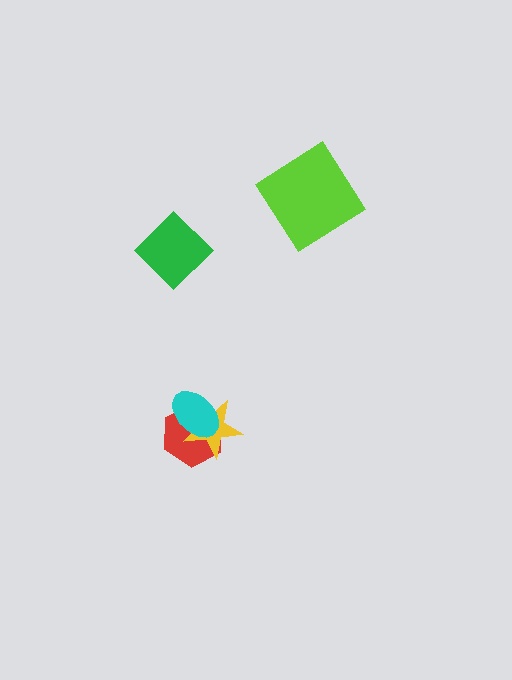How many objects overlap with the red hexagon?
2 objects overlap with the red hexagon.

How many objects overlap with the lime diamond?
0 objects overlap with the lime diamond.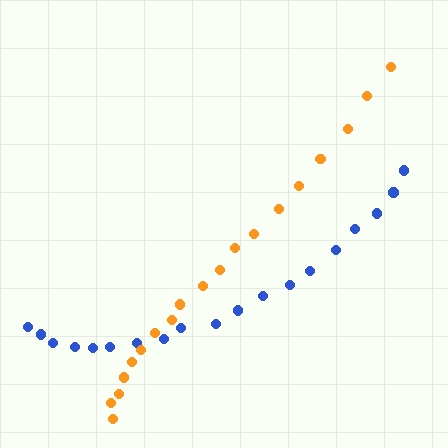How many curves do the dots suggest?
There are 2 distinct paths.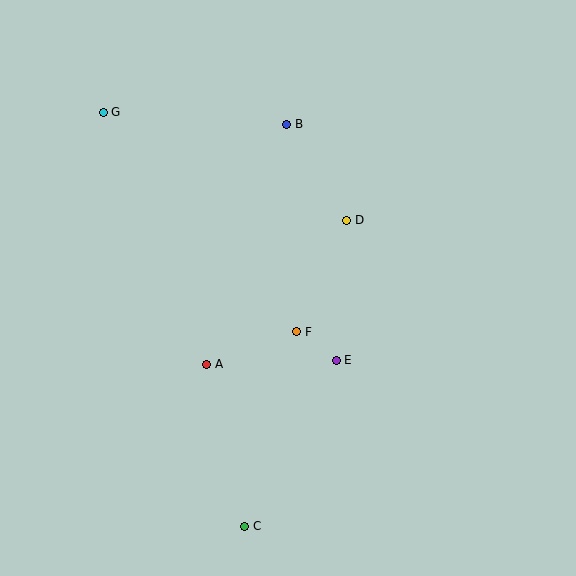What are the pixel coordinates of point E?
Point E is at (336, 360).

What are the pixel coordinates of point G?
Point G is at (103, 112).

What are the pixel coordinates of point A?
Point A is at (207, 364).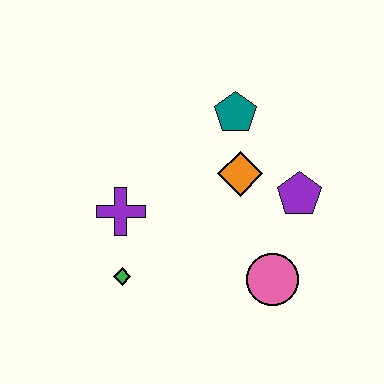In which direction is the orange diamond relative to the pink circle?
The orange diamond is above the pink circle.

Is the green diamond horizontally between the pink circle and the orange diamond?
No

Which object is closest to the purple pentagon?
The orange diamond is closest to the purple pentagon.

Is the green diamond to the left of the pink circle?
Yes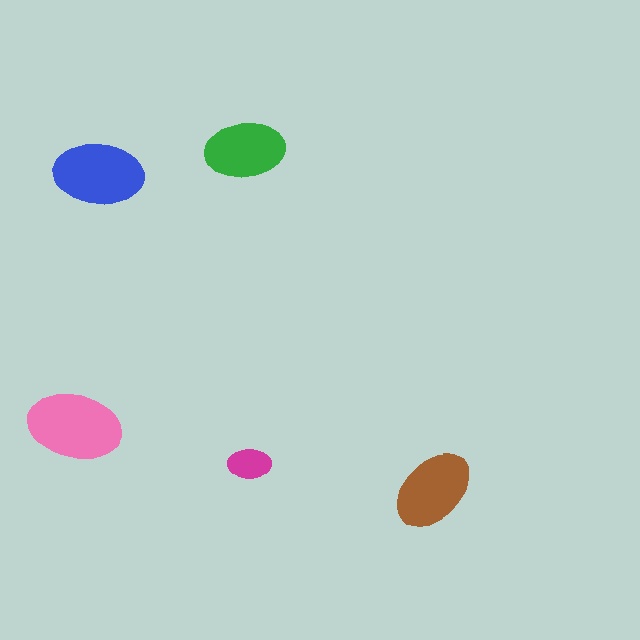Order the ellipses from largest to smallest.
the pink one, the blue one, the brown one, the green one, the magenta one.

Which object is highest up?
The green ellipse is topmost.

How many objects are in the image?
There are 5 objects in the image.